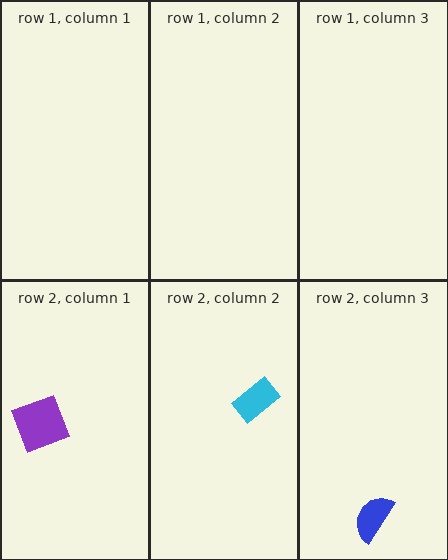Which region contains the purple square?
The row 2, column 1 region.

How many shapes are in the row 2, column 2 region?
1.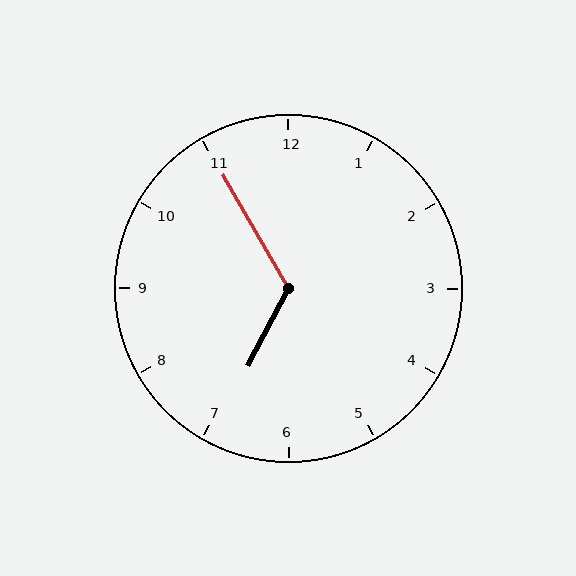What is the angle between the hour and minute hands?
Approximately 122 degrees.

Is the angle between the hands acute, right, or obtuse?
It is obtuse.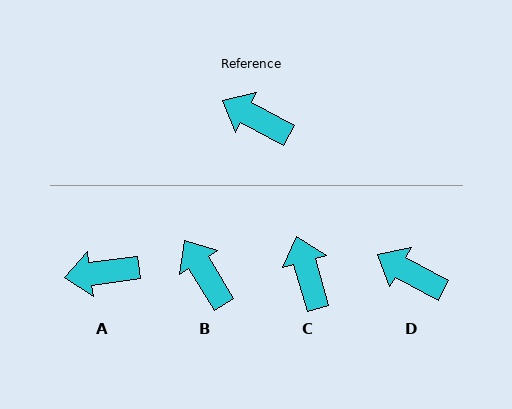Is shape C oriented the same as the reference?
No, it is off by about 45 degrees.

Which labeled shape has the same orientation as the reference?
D.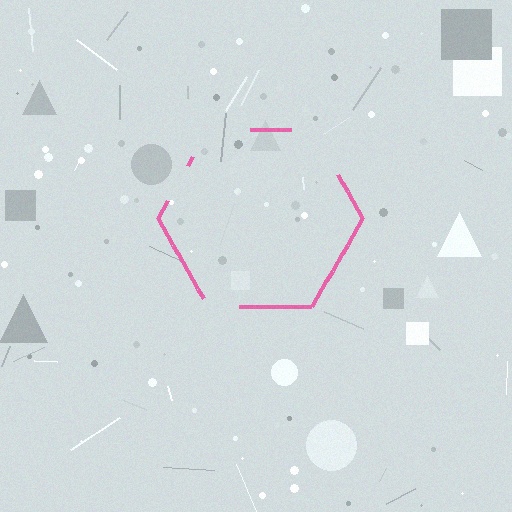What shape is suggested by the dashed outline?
The dashed outline suggests a hexagon.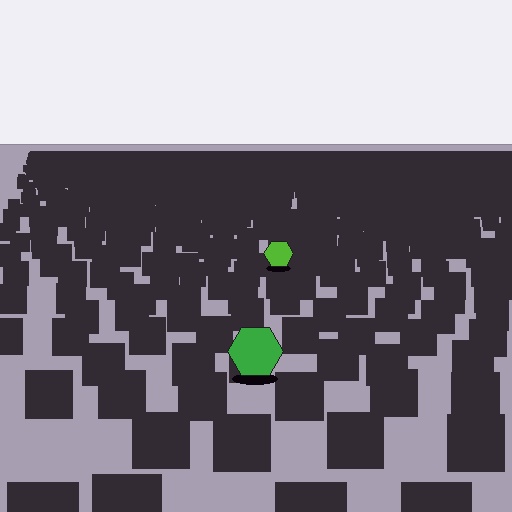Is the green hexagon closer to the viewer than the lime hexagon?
Yes. The green hexagon is closer — you can tell from the texture gradient: the ground texture is coarser near it.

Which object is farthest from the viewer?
The lime hexagon is farthest from the viewer. It appears smaller and the ground texture around it is denser.